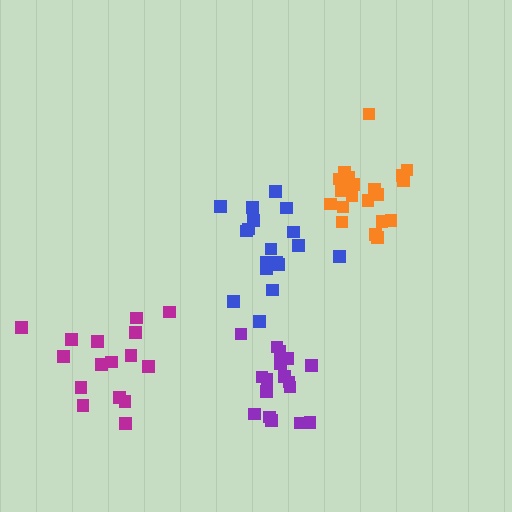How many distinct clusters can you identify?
There are 4 distinct clusters.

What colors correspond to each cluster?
The clusters are colored: blue, orange, purple, magenta.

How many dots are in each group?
Group 1: 18 dots, Group 2: 20 dots, Group 3: 18 dots, Group 4: 17 dots (73 total).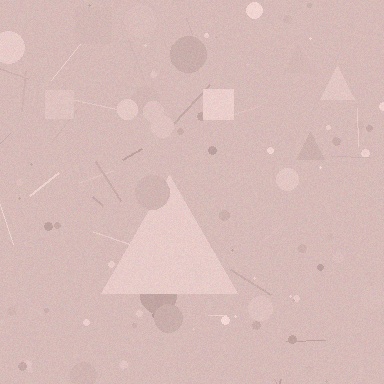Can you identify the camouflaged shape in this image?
The camouflaged shape is a triangle.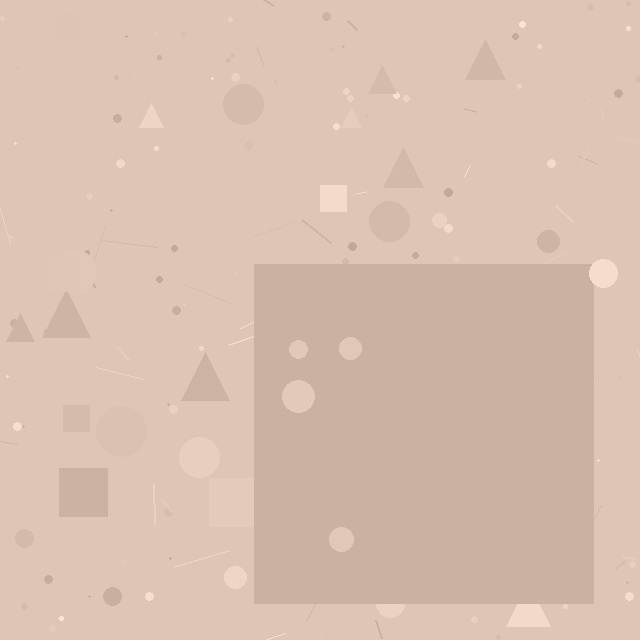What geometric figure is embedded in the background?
A square is embedded in the background.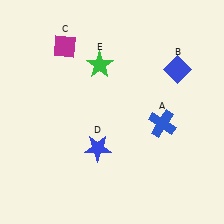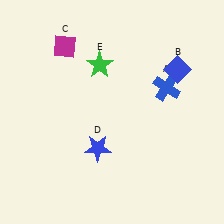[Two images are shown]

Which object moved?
The blue cross (A) moved up.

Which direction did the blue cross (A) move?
The blue cross (A) moved up.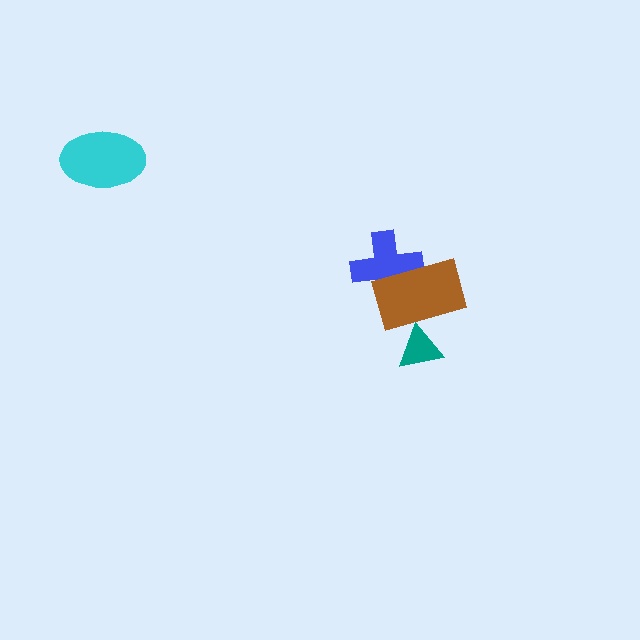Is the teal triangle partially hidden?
No, no other shape covers it.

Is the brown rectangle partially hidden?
Yes, it is partially covered by another shape.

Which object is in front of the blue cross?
The brown rectangle is in front of the blue cross.